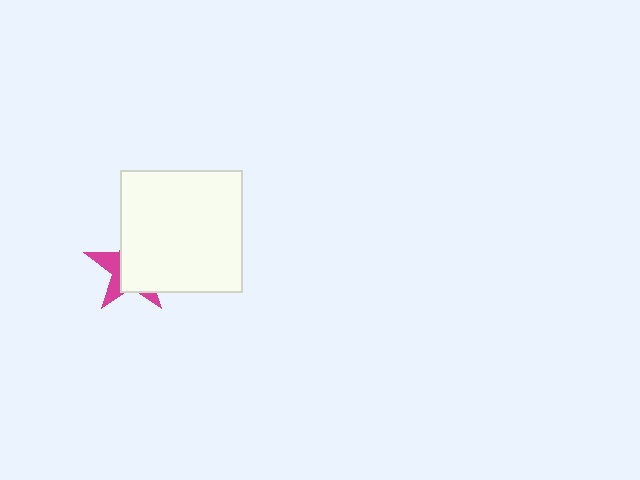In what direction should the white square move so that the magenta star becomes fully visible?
The white square should move right. That is the shortest direction to clear the overlap and leave the magenta star fully visible.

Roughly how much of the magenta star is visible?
A small part of it is visible (roughly 32%).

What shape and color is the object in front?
The object in front is a white square.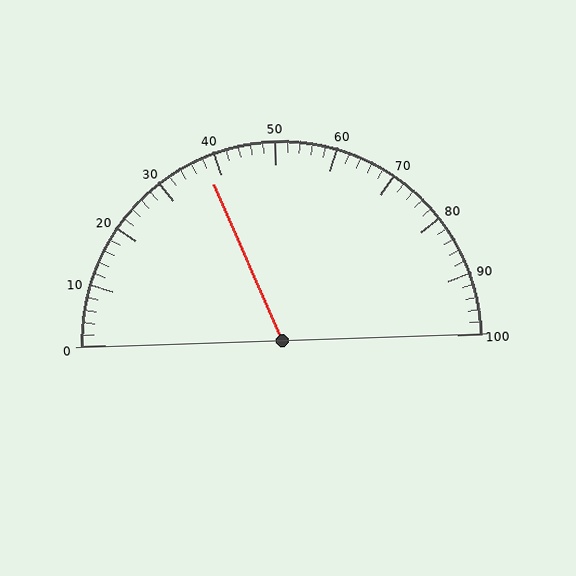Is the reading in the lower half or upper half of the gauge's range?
The reading is in the lower half of the range (0 to 100).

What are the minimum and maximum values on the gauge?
The gauge ranges from 0 to 100.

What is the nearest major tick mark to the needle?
The nearest major tick mark is 40.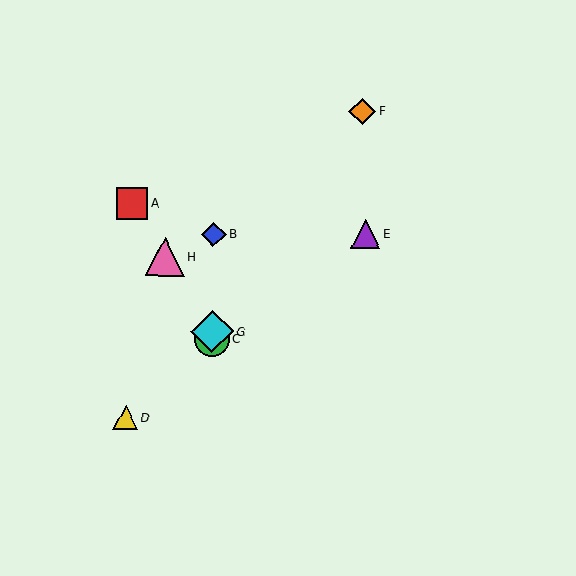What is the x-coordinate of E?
Object E is at x≈365.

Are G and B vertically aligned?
Yes, both are at x≈212.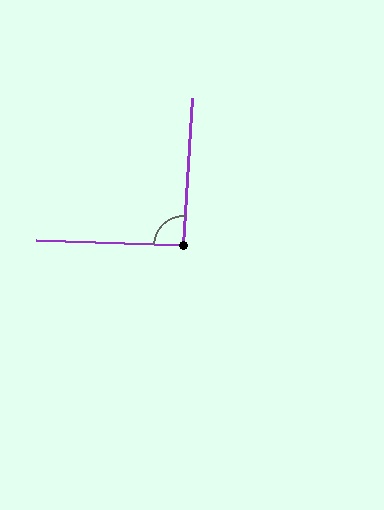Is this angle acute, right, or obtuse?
It is approximately a right angle.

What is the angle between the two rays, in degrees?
Approximately 91 degrees.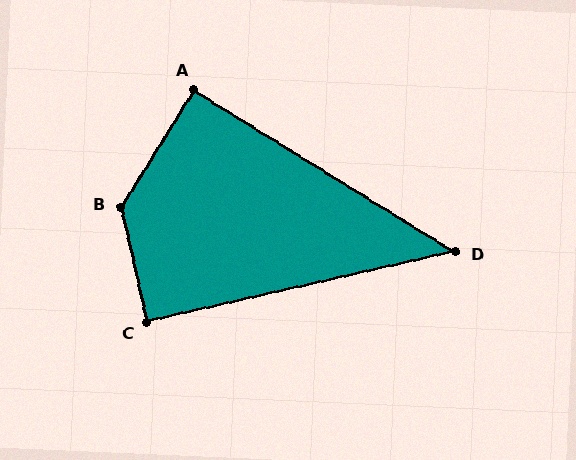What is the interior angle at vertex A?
Approximately 90 degrees (approximately right).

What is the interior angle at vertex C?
Approximately 90 degrees (approximately right).